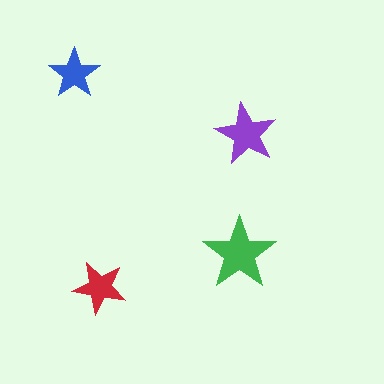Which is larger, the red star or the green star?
The green one.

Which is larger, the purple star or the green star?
The green one.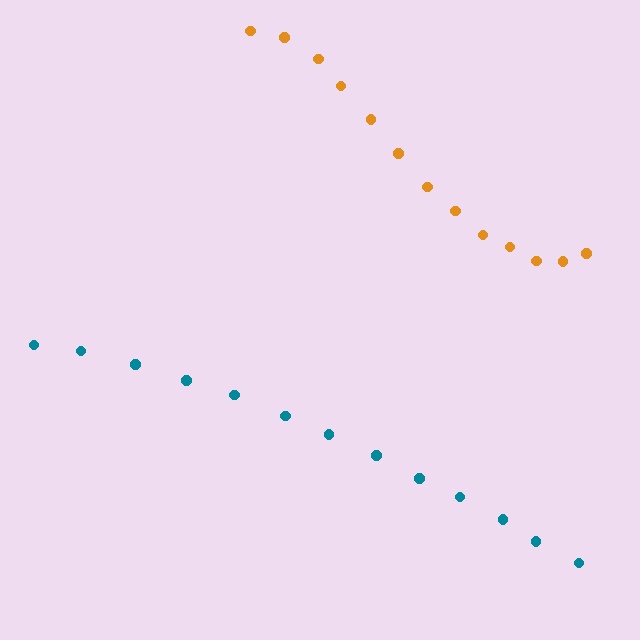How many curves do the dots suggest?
There are 2 distinct paths.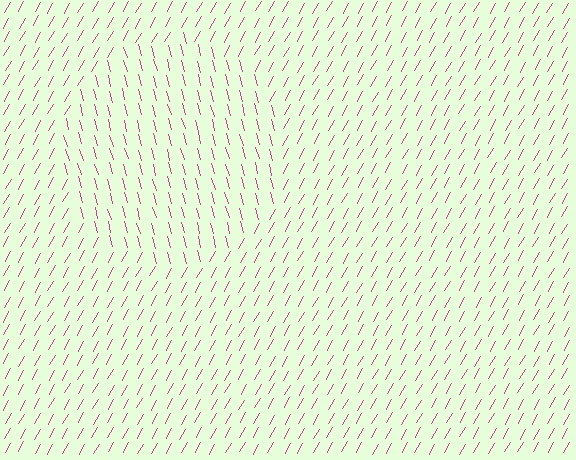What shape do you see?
I see a circle.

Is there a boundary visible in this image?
Yes, there is a texture boundary formed by a change in line orientation.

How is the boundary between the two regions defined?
The boundary is defined purely by a change in line orientation (approximately 45 degrees difference). All lines are the same color and thickness.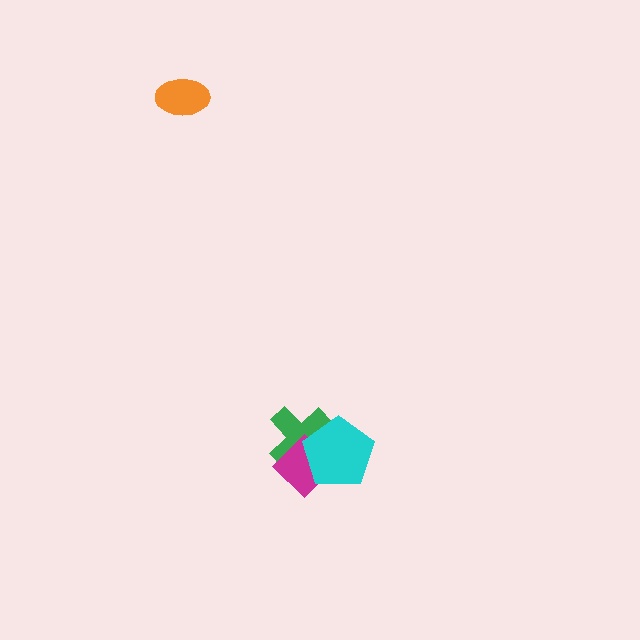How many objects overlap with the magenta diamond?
2 objects overlap with the magenta diamond.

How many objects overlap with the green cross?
2 objects overlap with the green cross.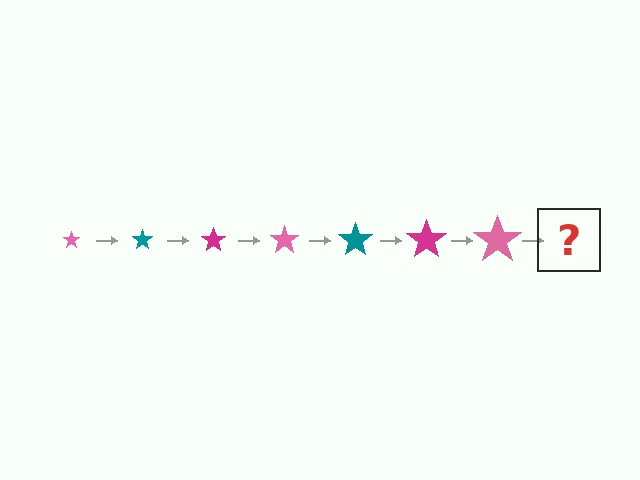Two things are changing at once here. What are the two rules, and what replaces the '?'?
The two rules are that the star grows larger each step and the color cycles through pink, teal, and magenta. The '?' should be a teal star, larger than the previous one.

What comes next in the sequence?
The next element should be a teal star, larger than the previous one.